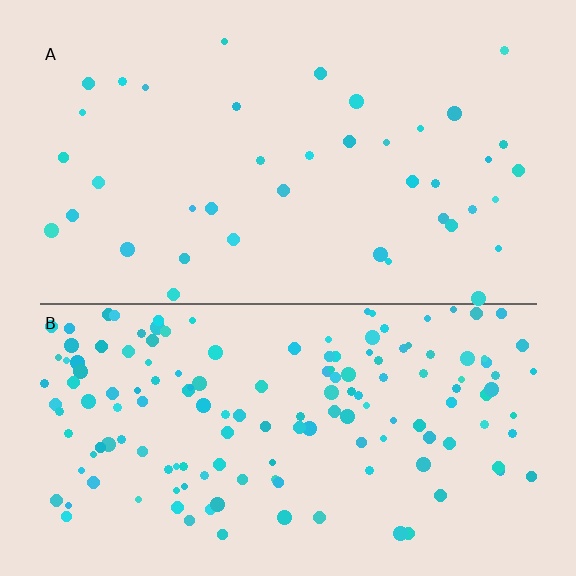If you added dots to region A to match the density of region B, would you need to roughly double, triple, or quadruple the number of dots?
Approximately quadruple.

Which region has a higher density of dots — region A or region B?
B (the bottom).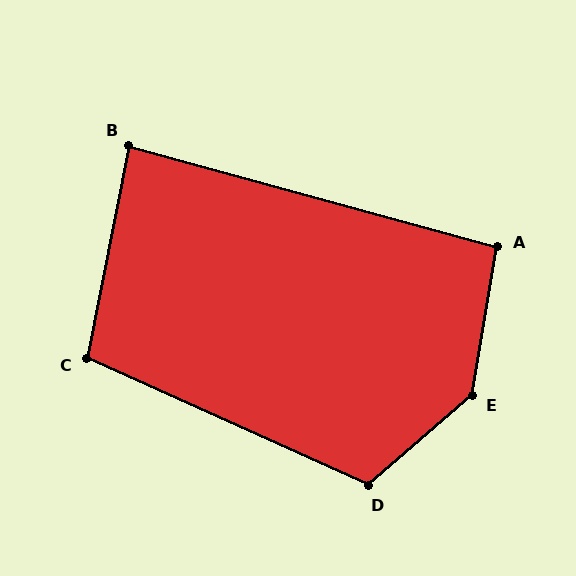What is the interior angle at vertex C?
Approximately 103 degrees (obtuse).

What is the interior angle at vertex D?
Approximately 115 degrees (obtuse).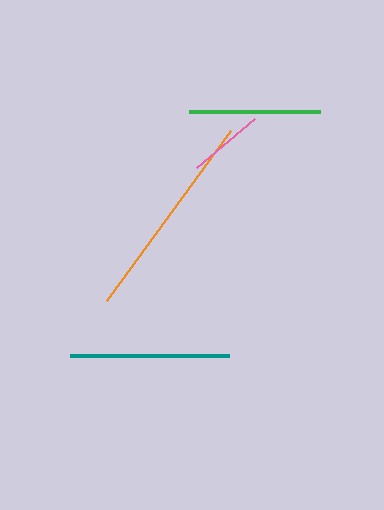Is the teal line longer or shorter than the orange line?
The orange line is longer than the teal line.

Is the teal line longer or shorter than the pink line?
The teal line is longer than the pink line.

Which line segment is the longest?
The orange line is the longest at approximately 210 pixels.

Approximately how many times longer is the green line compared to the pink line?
The green line is approximately 1.7 times the length of the pink line.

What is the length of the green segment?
The green segment is approximately 131 pixels long.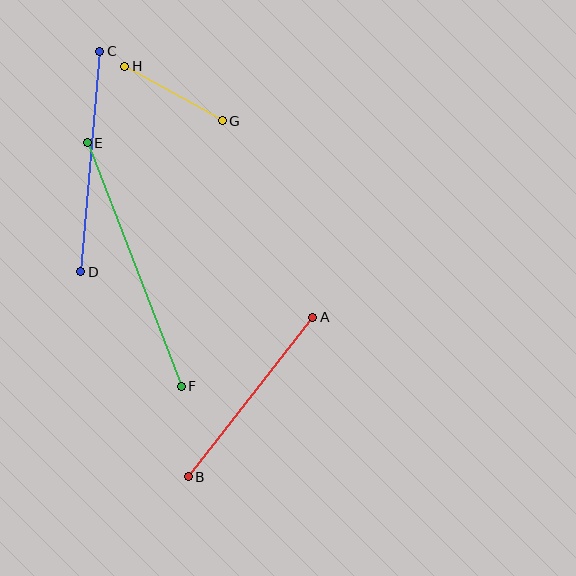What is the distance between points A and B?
The distance is approximately 202 pixels.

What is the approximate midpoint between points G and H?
The midpoint is at approximately (174, 94) pixels.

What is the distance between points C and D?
The distance is approximately 221 pixels.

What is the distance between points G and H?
The distance is approximately 112 pixels.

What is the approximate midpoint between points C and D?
The midpoint is at approximately (90, 162) pixels.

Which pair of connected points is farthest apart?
Points E and F are farthest apart.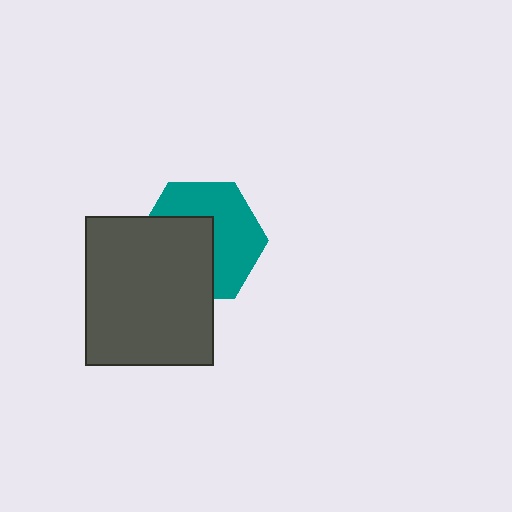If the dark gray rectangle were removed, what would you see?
You would see the complete teal hexagon.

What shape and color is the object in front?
The object in front is a dark gray rectangle.